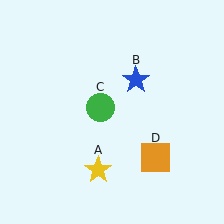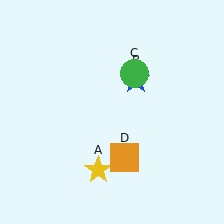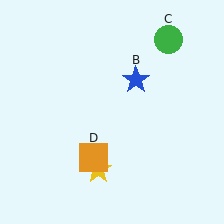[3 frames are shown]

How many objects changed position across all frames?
2 objects changed position: green circle (object C), orange square (object D).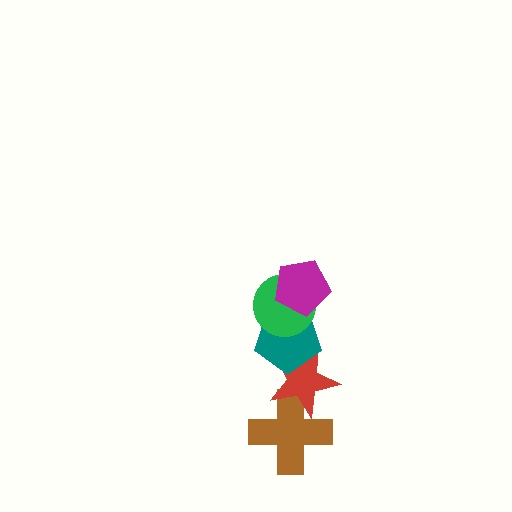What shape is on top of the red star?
The teal pentagon is on top of the red star.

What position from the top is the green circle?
The green circle is 2nd from the top.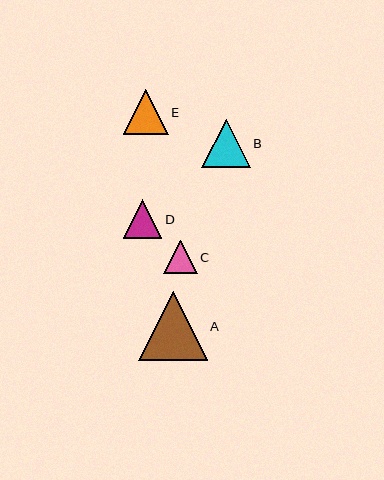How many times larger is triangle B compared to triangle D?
Triangle B is approximately 1.3 times the size of triangle D.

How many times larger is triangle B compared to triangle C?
Triangle B is approximately 1.5 times the size of triangle C.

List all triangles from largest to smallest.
From largest to smallest: A, B, E, D, C.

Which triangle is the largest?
Triangle A is the largest with a size of approximately 69 pixels.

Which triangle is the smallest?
Triangle C is the smallest with a size of approximately 33 pixels.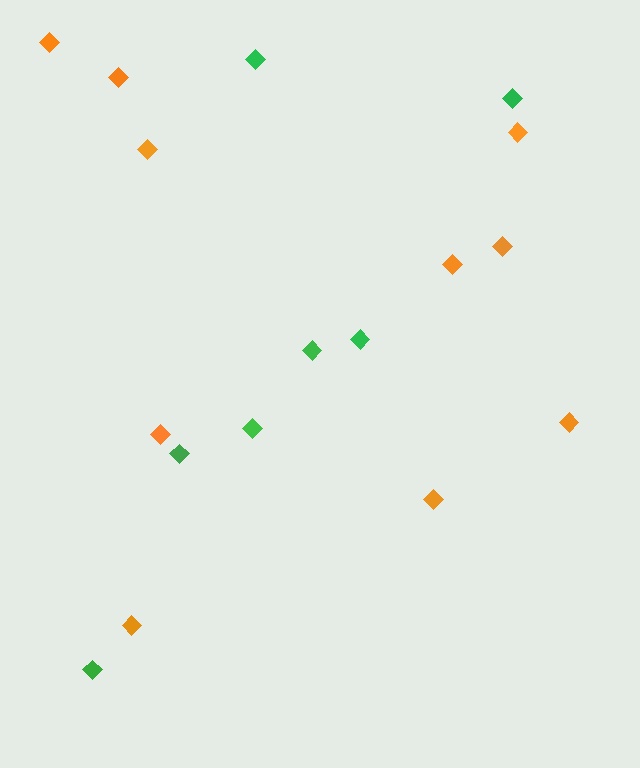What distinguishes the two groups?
There are 2 groups: one group of green diamonds (7) and one group of orange diamonds (10).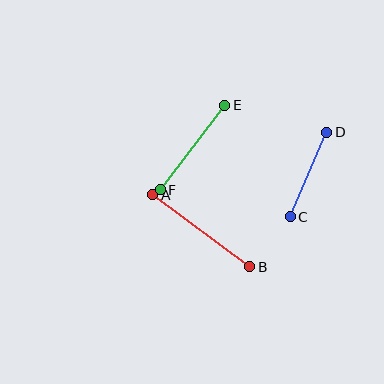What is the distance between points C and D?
The distance is approximately 92 pixels.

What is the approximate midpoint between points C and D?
The midpoint is at approximately (309, 174) pixels.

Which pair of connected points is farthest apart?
Points A and B are farthest apart.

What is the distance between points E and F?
The distance is approximately 106 pixels.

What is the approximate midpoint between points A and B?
The midpoint is at approximately (201, 231) pixels.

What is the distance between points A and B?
The distance is approximately 121 pixels.